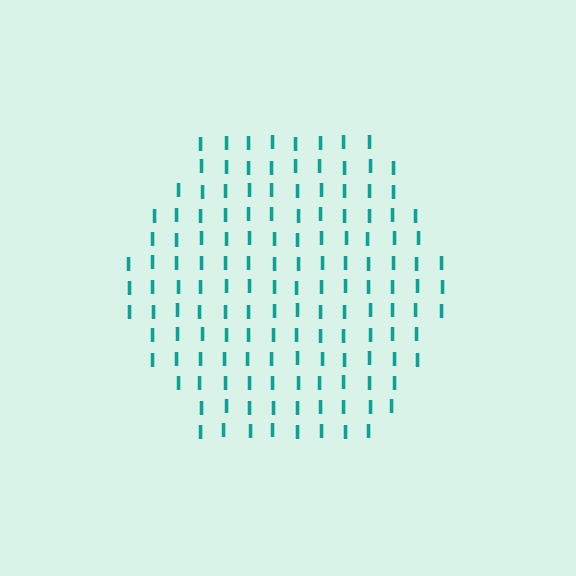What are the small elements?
The small elements are letter I's.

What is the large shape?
The large shape is a hexagon.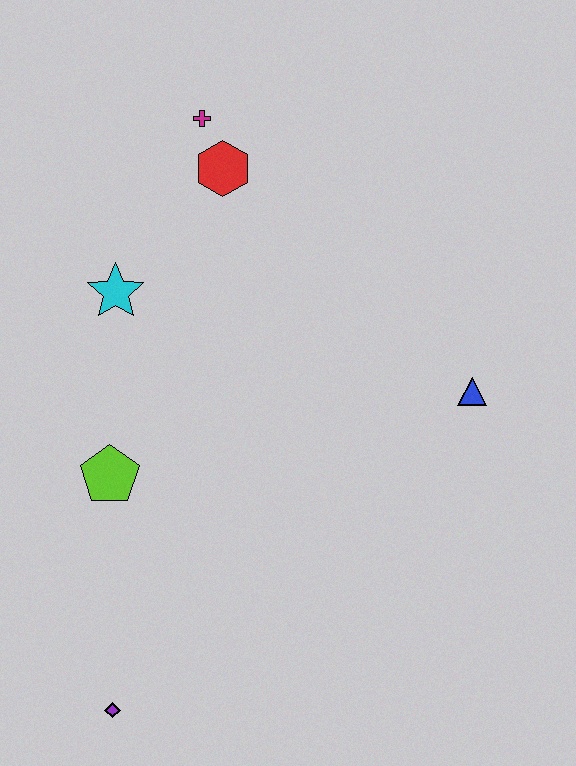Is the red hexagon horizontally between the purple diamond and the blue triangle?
Yes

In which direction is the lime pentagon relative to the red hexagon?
The lime pentagon is below the red hexagon.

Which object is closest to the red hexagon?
The magenta cross is closest to the red hexagon.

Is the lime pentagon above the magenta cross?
No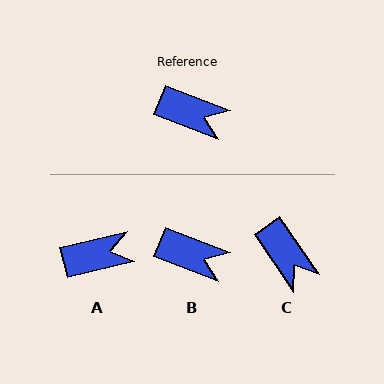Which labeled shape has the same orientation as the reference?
B.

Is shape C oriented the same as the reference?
No, it is off by about 34 degrees.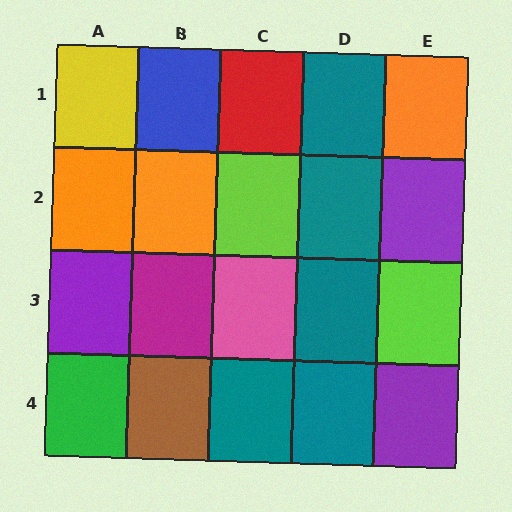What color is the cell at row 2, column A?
Orange.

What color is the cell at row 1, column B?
Blue.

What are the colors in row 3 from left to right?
Purple, magenta, pink, teal, lime.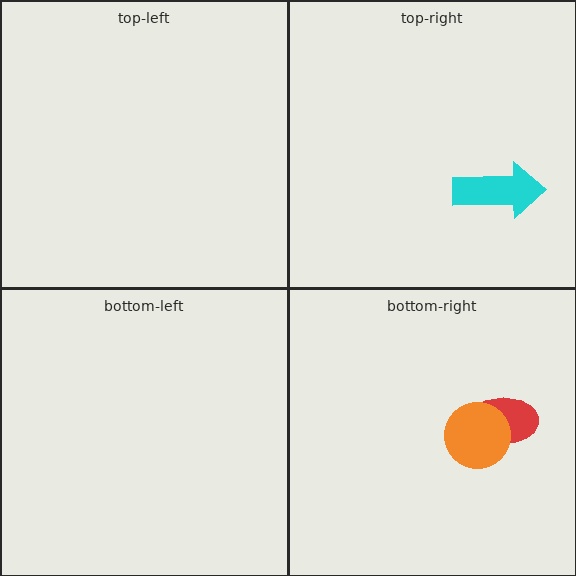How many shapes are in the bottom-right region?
2.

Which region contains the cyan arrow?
The top-right region.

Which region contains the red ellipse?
The bottom-right region.